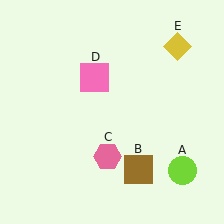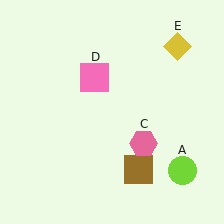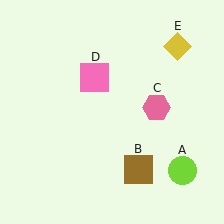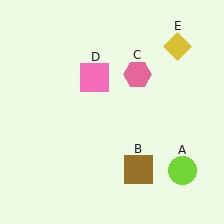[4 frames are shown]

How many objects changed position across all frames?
1 object changed position: pink hexagon (object C).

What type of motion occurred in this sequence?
The pink hexagon (object C) rotated counterclockwise around the center of the scene.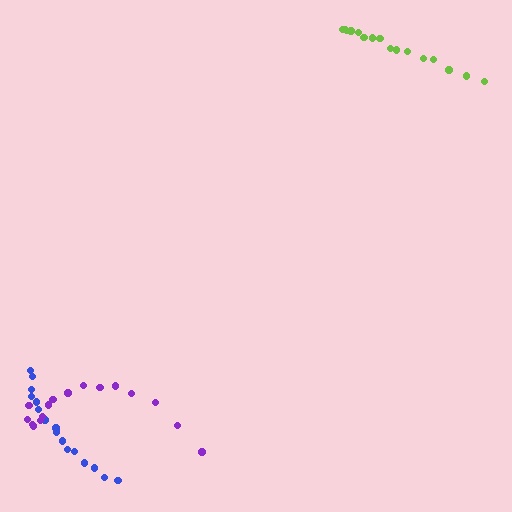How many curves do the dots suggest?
There are 3 distinct paths.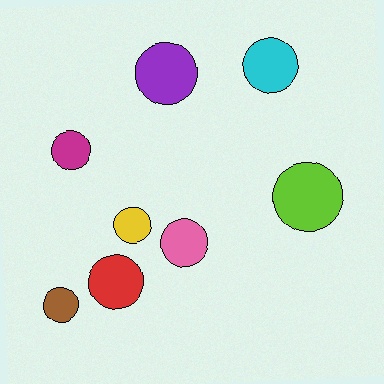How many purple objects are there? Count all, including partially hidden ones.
There is 1 purple object.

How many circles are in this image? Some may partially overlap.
There are 8 circles.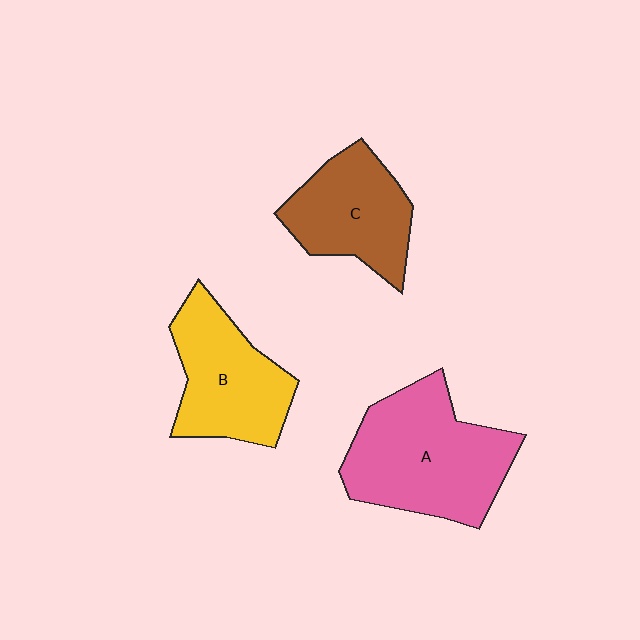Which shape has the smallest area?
Shape C (brown).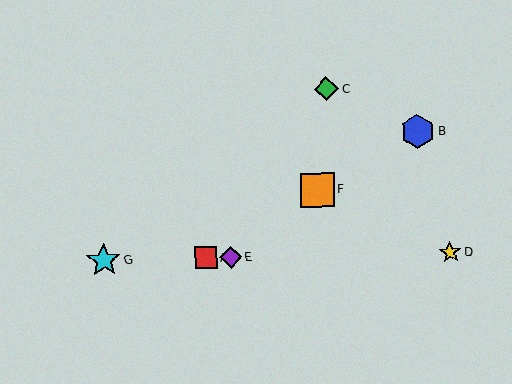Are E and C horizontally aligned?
No, E is at y≈257 and C is at y≈89.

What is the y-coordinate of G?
Object G is at y≈260.